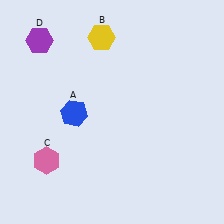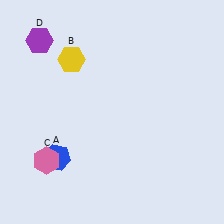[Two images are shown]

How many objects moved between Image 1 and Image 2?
2 objects moved between the two images.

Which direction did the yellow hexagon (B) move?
The yellow hexagon (B) moved left.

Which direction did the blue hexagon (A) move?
The blue hexagon (A) moved down.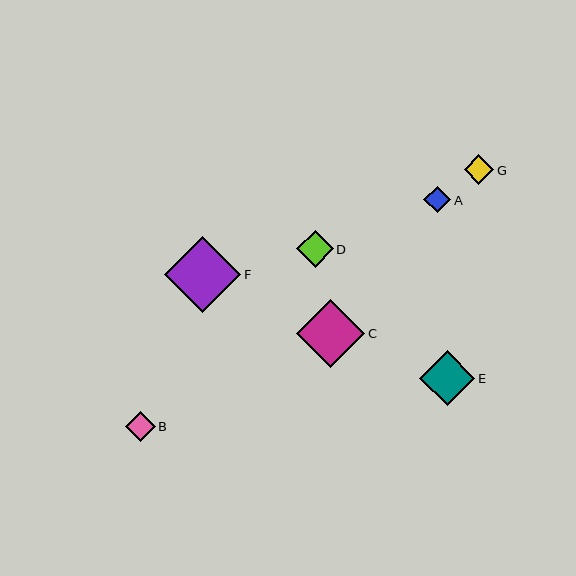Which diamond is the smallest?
Diamond A is the smallest with a size of approximately 27 pixels.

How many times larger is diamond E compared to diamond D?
Diamond E is approximately 1.5 times the size of diamond D.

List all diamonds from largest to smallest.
From largest to smallest: F, C, E, D, G, B, A.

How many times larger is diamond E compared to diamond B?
Diamond E is approximately 1.8 times the size of diamond B.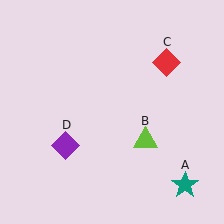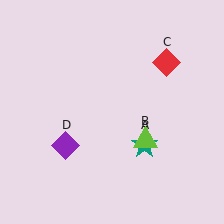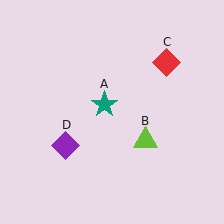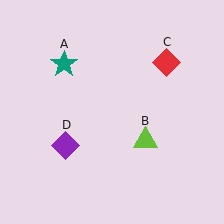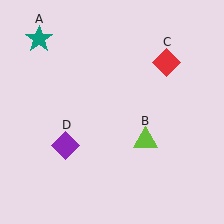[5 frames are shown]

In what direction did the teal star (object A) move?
The teal star (object A) moved up and to the left.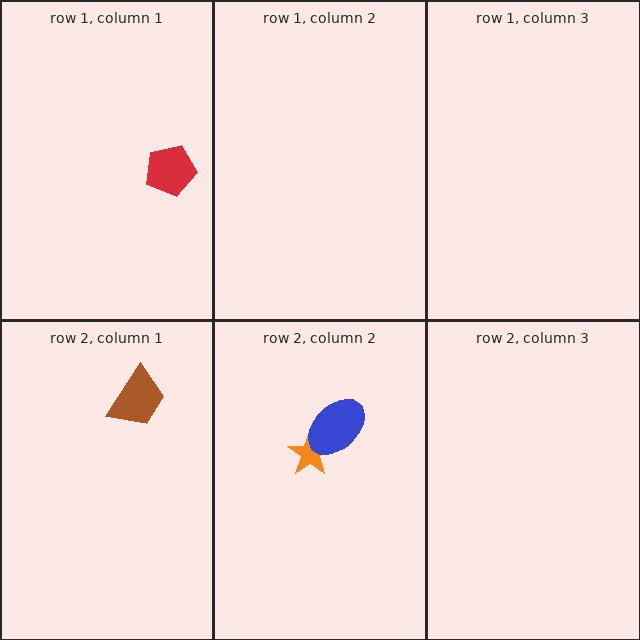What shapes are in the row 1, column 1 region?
The red pentagon.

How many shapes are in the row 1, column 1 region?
1.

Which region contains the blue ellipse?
The row 2, column 2 region.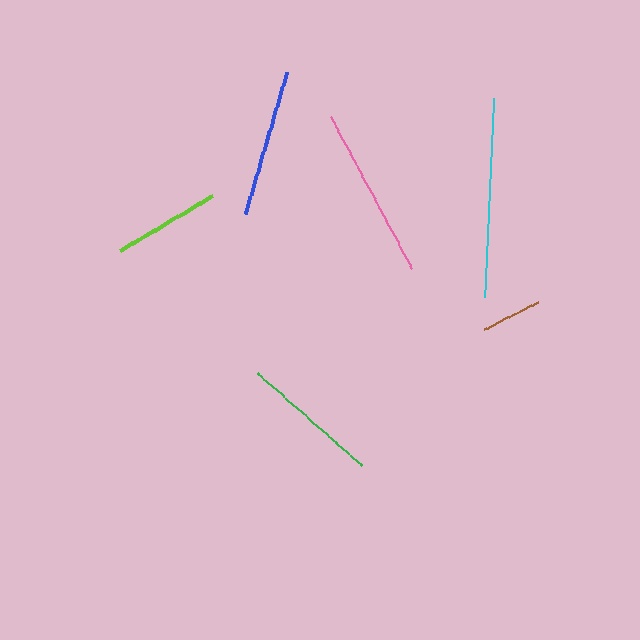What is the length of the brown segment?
The brown segment is approximately 61 pixels long.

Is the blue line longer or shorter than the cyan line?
The cyan line is longer than the blue line.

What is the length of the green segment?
The green segment is approximately 140 pixels long.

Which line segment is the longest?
The cyan line is the longest at approximately 200 pixels.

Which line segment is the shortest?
The brown line is the shortest at approximately 61 pixels.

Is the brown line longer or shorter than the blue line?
The blue line is longer than the brown line.